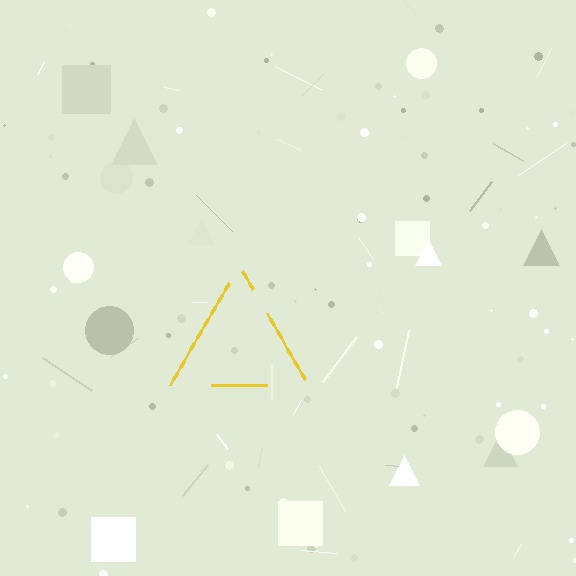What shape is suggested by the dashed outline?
The dashed outline suggests a triangle.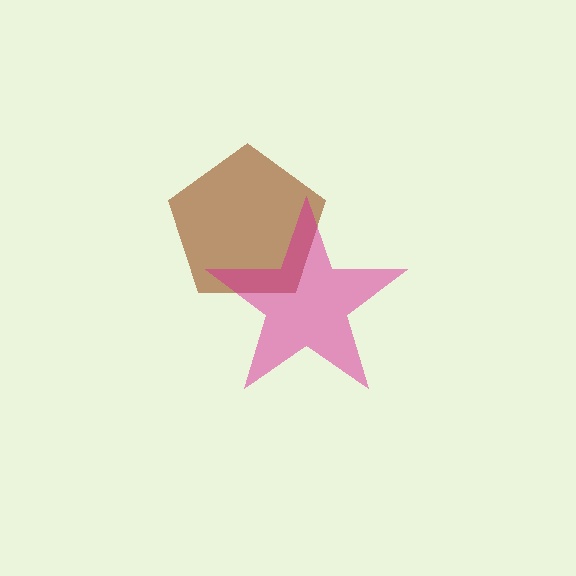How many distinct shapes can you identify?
There are 2 distinct shapes: a brown pentagon, a magenta star.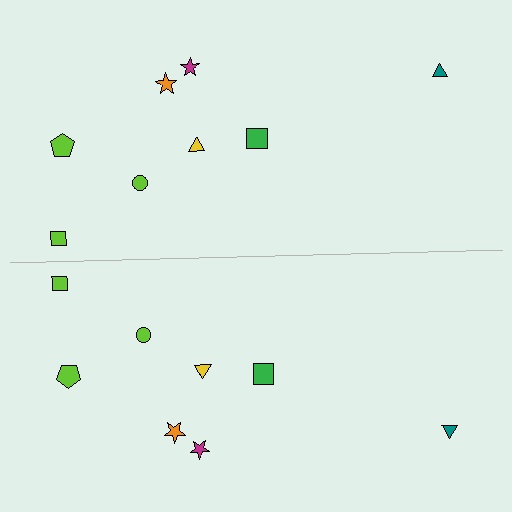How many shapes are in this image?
There are 16 shapes in this image.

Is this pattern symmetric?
Yes, this pattern has bilateral (reflection) symmetry.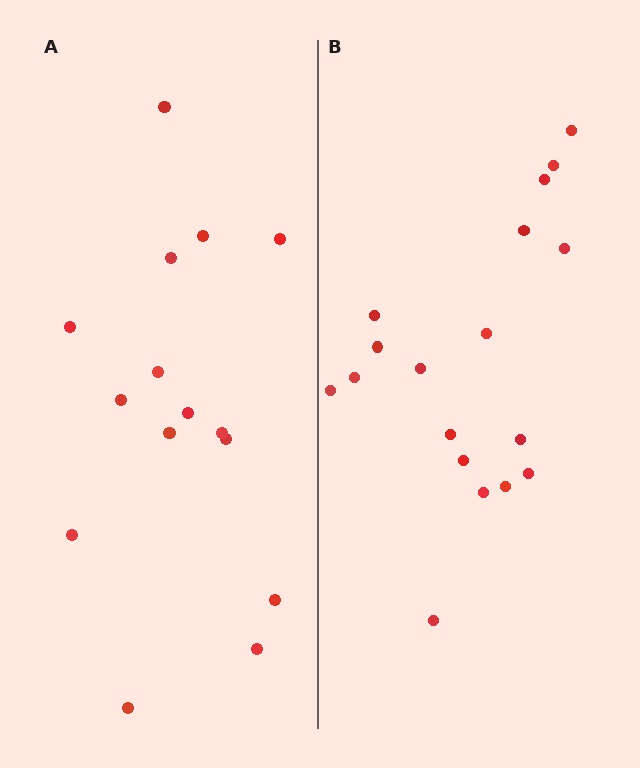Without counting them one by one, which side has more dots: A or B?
Region B (the right region) has more dots.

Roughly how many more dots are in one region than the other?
Region B has just a few more — roughly 2 or 3 more dots than region A.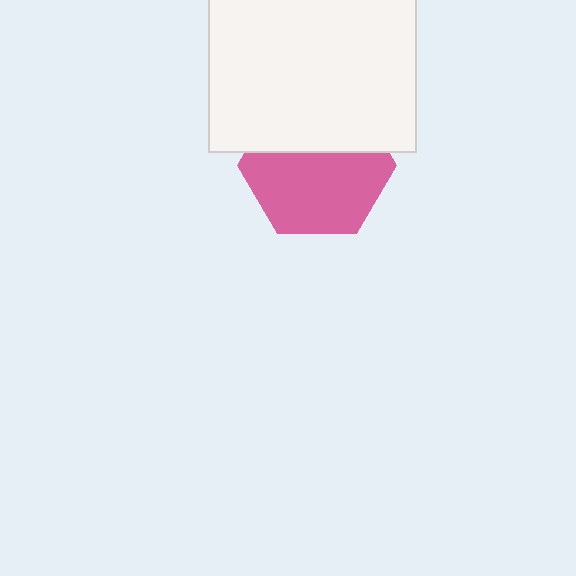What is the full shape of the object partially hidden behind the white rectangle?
The partially hidden object is a pink hexagon.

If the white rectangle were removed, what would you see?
You would see the complete pink hexagon.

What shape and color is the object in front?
The object in front is a white rectangle.